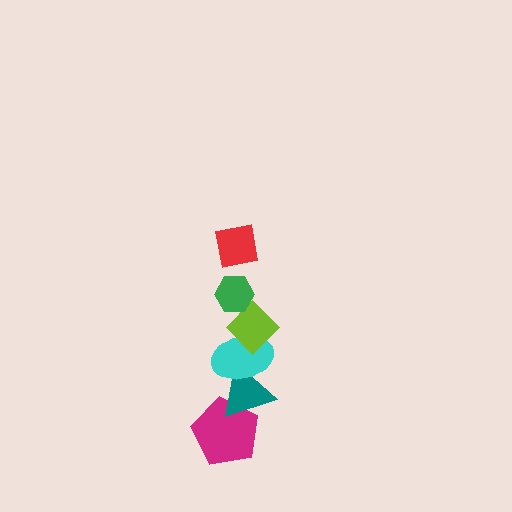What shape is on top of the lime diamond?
The green hexagon is on top of the lime diamond.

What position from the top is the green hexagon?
The green hexagon is 2nd from the top.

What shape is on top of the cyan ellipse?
The lime diamond is on top of the cyan ellipse.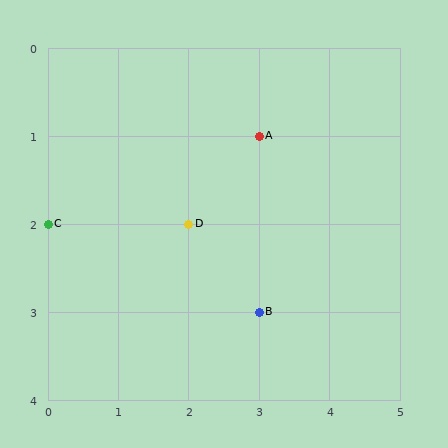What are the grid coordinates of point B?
Point B is at grid coordinates (3, 3).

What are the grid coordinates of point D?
Point D is at grid coordinates (2, 2).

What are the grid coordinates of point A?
Point A is at grid coordinates (3, 1).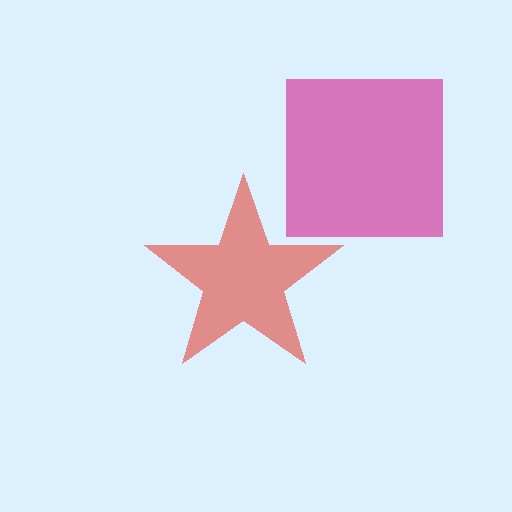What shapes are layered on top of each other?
The layered shapes are: a magenta square, a red star.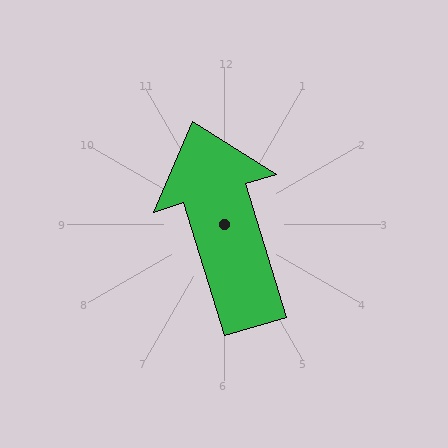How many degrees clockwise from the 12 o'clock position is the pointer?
Approximately 343 degrees.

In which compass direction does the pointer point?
North.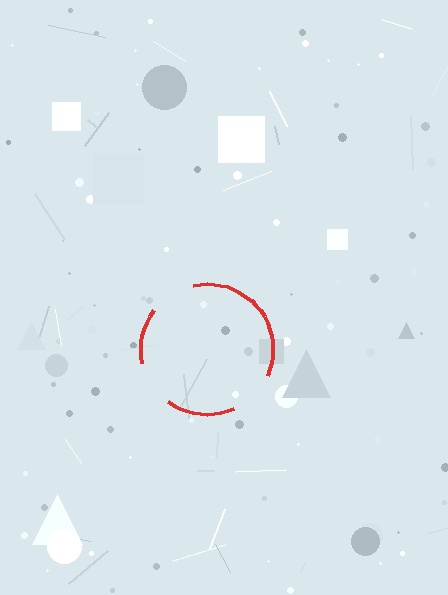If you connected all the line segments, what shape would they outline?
They would outline a circle.